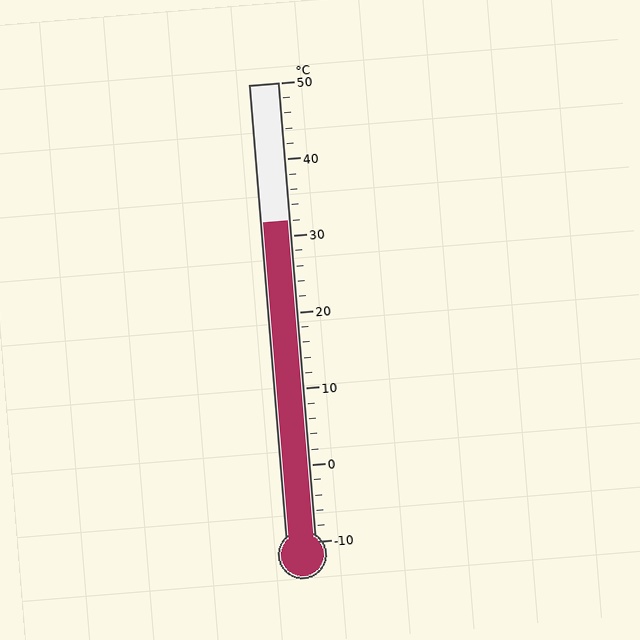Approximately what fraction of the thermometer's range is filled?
The thermometer is filled to approximately 70% of its range.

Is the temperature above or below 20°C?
The temperature is above 20°C.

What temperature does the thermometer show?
The thermometer shows approximately 32°C.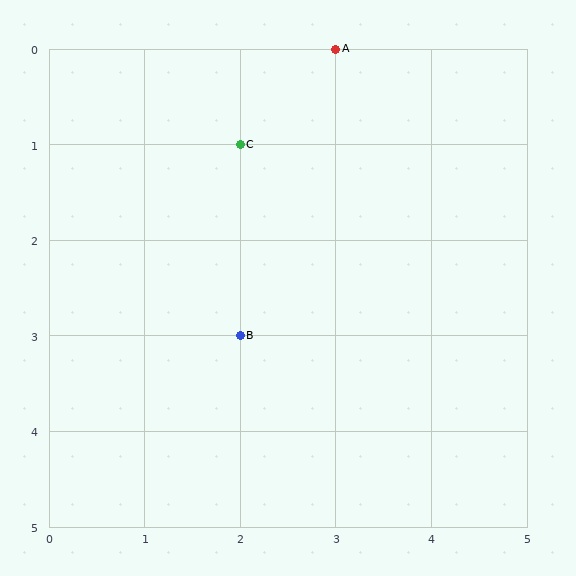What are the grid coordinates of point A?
Point A is at grid coordinates (3, 0).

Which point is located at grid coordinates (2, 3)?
Point B is at (2, 3).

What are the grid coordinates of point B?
Point B is at grid coordinates (2, 3).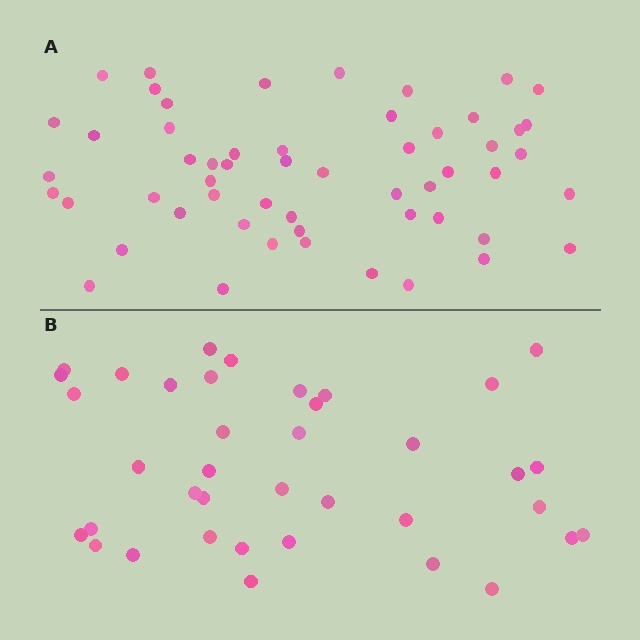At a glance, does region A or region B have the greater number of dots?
Region A (the top region) has more dots.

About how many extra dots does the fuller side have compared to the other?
Region A has approximately 15 more dots than region B.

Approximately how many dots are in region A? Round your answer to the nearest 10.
About 60 dots. (The exact count is 55, which rounds to 60.)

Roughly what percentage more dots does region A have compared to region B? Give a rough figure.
About 45% more.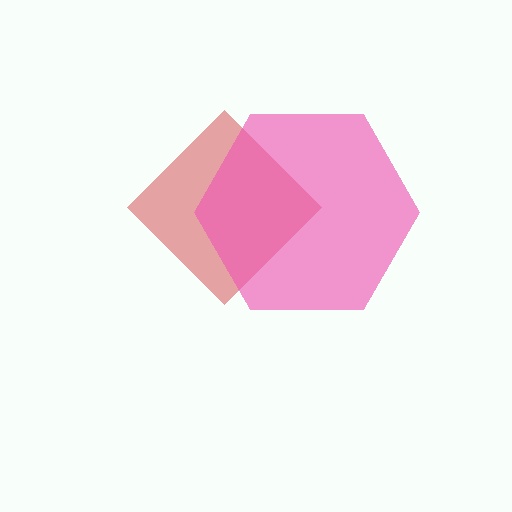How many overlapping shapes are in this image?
There are 2 overlapping shapes in the image.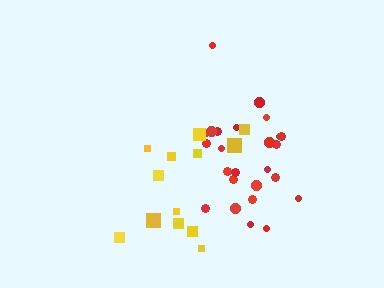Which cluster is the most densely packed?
Red.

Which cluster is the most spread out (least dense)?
Yellow.